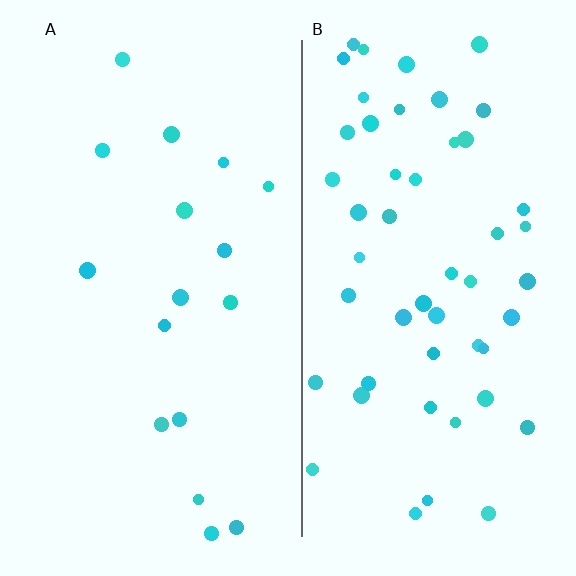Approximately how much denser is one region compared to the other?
Approximately 3.1× — region B over region A.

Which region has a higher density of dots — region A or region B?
B (the right).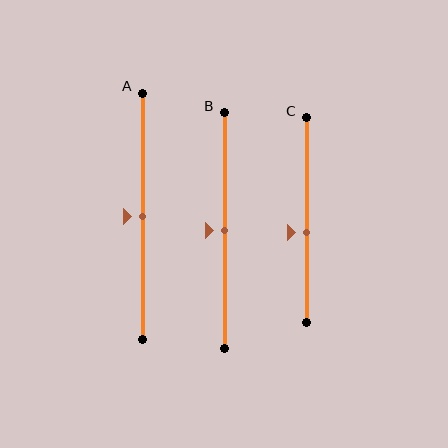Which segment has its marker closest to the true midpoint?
Segment A has its marker closest to the true midpoint.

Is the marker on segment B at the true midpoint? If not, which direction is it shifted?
Yes, the marker on segment B is at the true midpoint.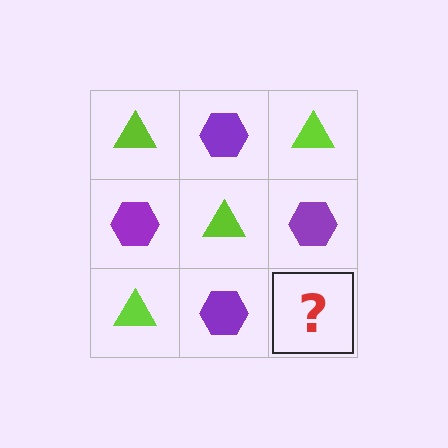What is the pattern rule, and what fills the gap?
The rule is that it alternates lime triangle and purple hexagon in a checkerboard pattern. The gap should be filled with a lime triangle.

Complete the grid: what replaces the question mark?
The question mark should be replaced with a lime triangle.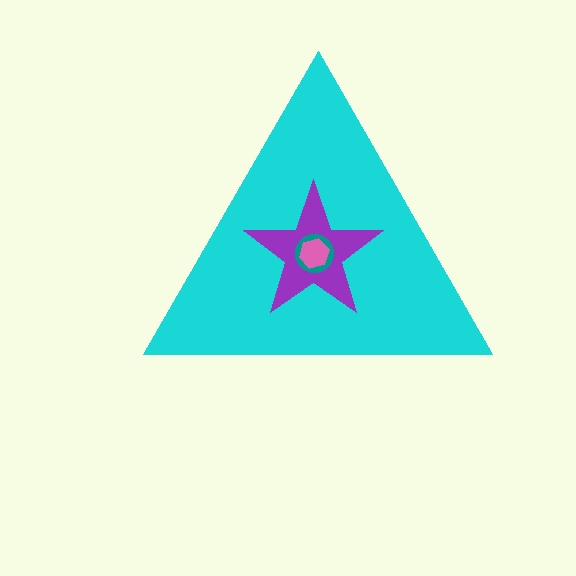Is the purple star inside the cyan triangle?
Yes.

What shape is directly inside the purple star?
The teal circle.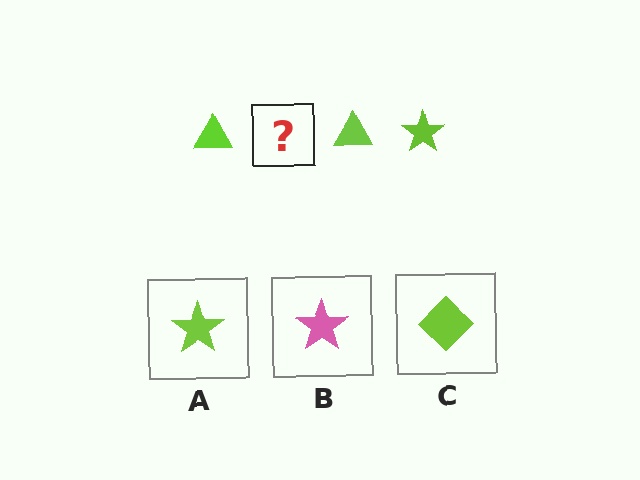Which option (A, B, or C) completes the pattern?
A.